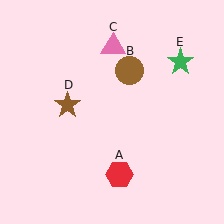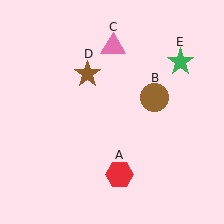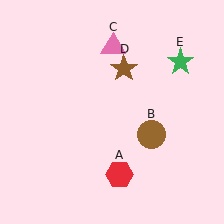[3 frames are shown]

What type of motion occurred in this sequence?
The brown circle (object B), brown star (object D) rotated clockwise around the center of the scene.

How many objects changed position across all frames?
2 objects changed position: brown circle (object B), brown star (object D).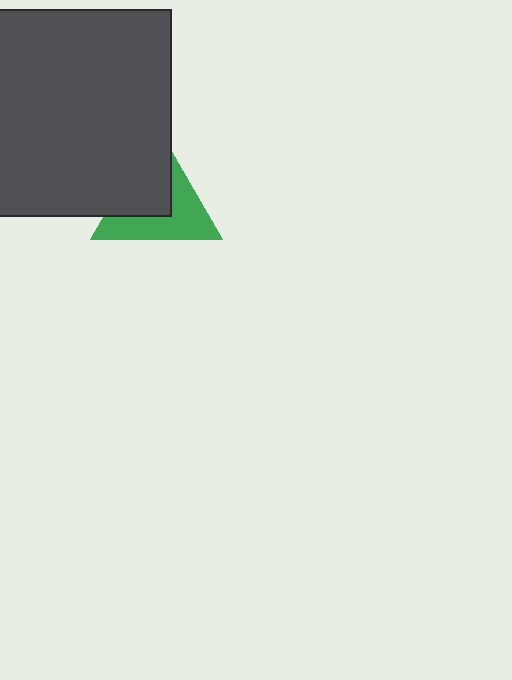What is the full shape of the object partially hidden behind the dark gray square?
The partially hidden object is a green triangle.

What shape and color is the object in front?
The object in front is a dark gray square.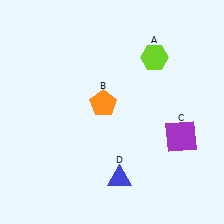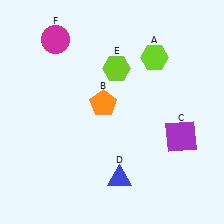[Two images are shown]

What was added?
A lime hexagon (E), a magenta circle (F) were added in Image 2.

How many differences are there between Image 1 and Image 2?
There are 2 differences between the two images.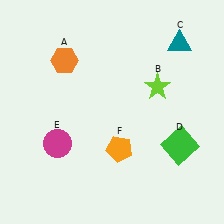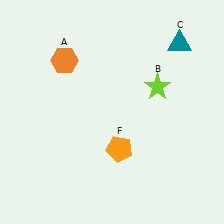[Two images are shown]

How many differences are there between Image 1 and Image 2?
There are 2 differences between the two images.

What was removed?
The magenta circle (E), the green square (D) were removed in Image 2.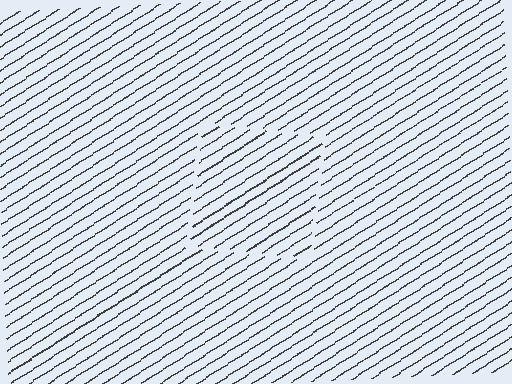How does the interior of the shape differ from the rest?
The interior of the shape contains the same grating, shifted by half a period — the contour is defined by the phase discontinuity where line-ends from the inner and outer gratings abut.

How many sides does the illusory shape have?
4 sides — the line-ends trace a square.